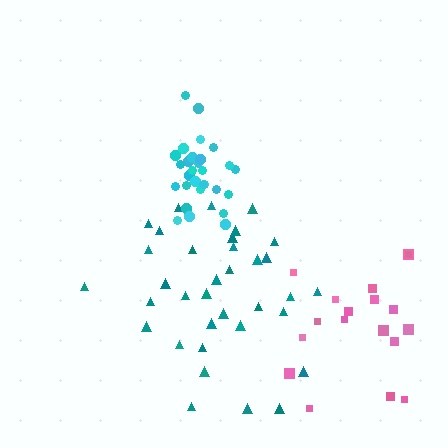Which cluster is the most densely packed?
Cyan.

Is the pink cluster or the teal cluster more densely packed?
Teal.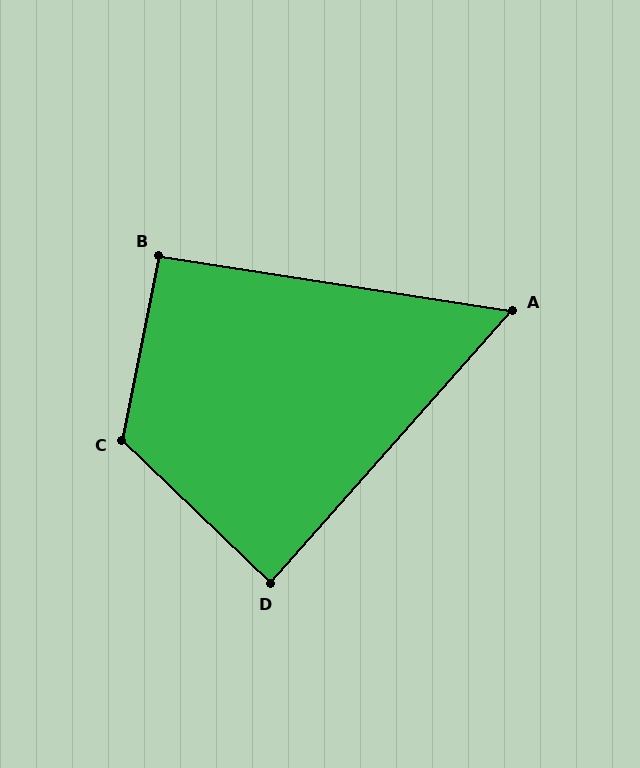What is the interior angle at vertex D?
Approximately 87 degrees (approximately right).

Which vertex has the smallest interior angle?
A, at approximately 57 degrees.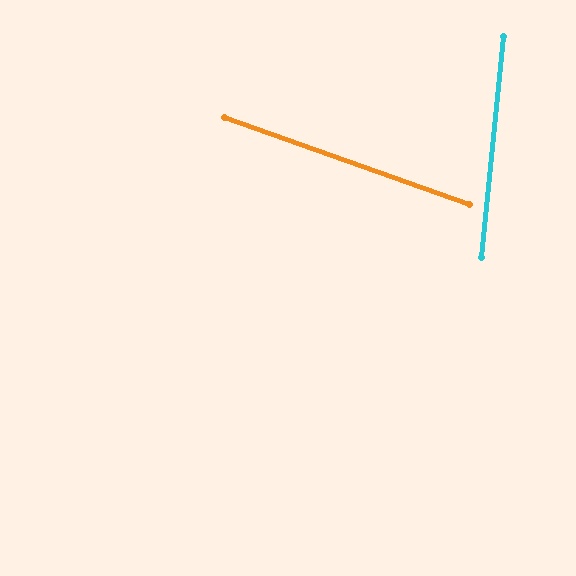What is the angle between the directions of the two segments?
Approximately 76 degrees.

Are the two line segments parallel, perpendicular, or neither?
Neither parallel nor perpendicular — they differ by about 76°.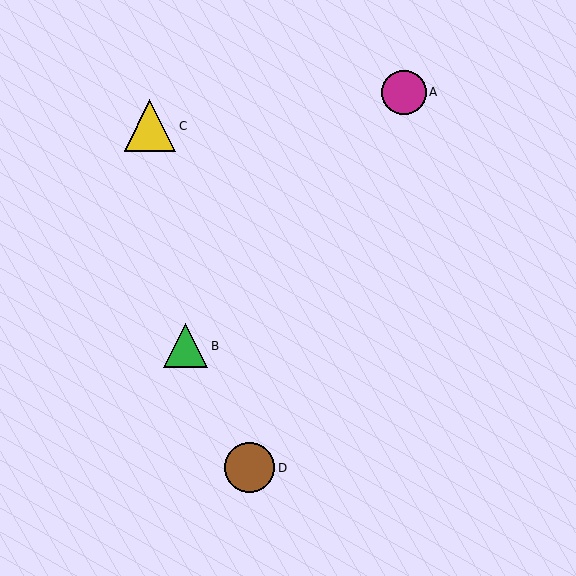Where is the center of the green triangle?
The center of the green triangle is at (186, 346).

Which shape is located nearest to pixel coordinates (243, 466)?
The brown circle (labeled D) at (250, 468) is nearest to that location.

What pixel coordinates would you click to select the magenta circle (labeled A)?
Click at (404, 92) to select the magenta circle A.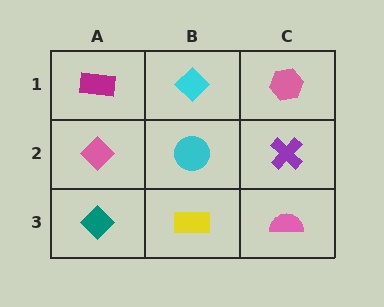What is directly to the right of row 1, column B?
A pink hexagon.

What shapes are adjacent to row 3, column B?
A cyan circle (row 2, column B), a teal diamond (row 3, column A), a pink semicircle (row 3, column C).